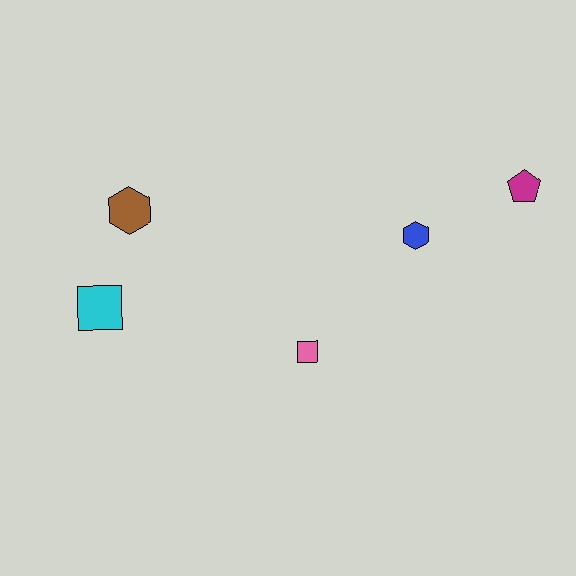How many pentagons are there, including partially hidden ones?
There is 1 pentagon.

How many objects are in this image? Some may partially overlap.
There are 5 objects.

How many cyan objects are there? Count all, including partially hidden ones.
There is 1 cyan object.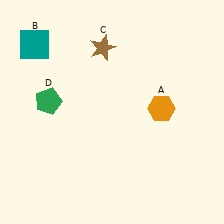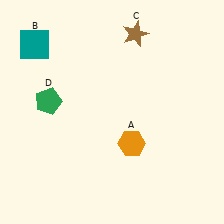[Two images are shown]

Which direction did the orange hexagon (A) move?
The orange hexagon (A) moved down.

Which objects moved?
The objects that moved are: the orange hexagon (A), the brown star (C).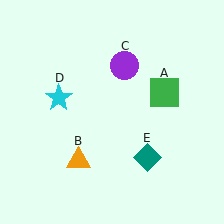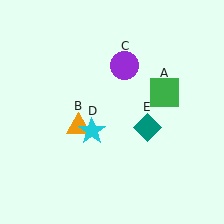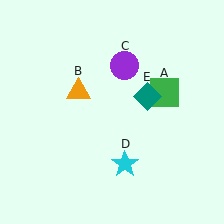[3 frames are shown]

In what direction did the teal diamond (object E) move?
The teal diamond (object E) moved up.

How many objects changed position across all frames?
3 objects changed position: orange triangle (object B), cyan star (object D), teal diamond (object E).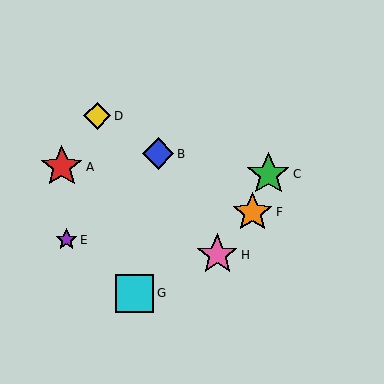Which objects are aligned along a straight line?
Objects B, D, F are aligned along a straight line.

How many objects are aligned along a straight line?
3 objects (B, D, F) are aligned along a straight line.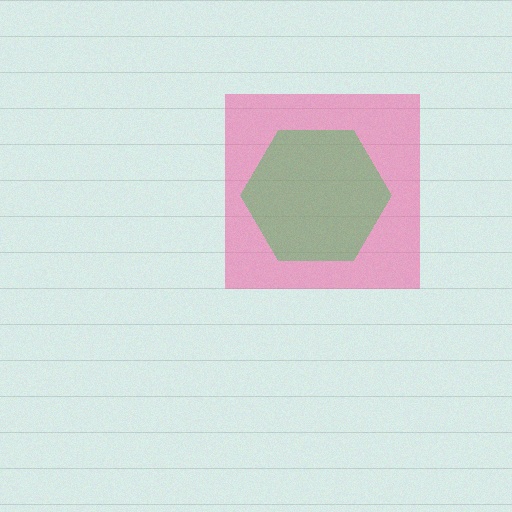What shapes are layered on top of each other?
The layered shapes are: a pink square, a green hexagon.